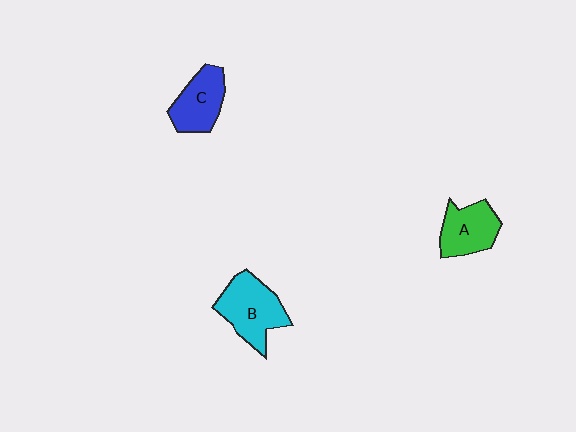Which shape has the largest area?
Shape B (cyan).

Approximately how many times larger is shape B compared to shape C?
Approximately 1.3 times.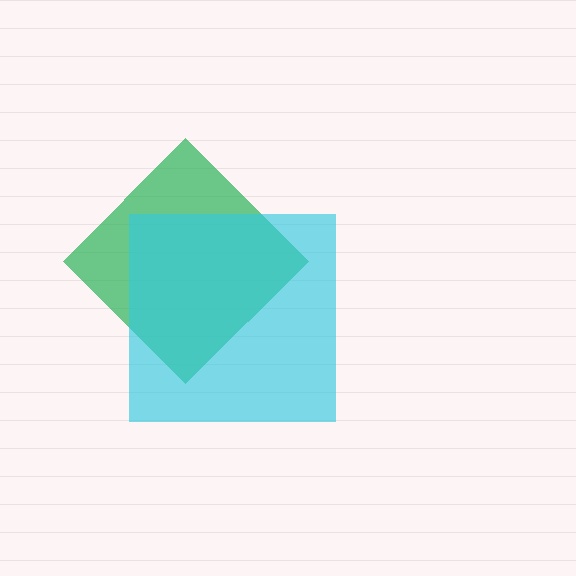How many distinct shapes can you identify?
There are 2 distinct shapes: a green diamond, a cyan square.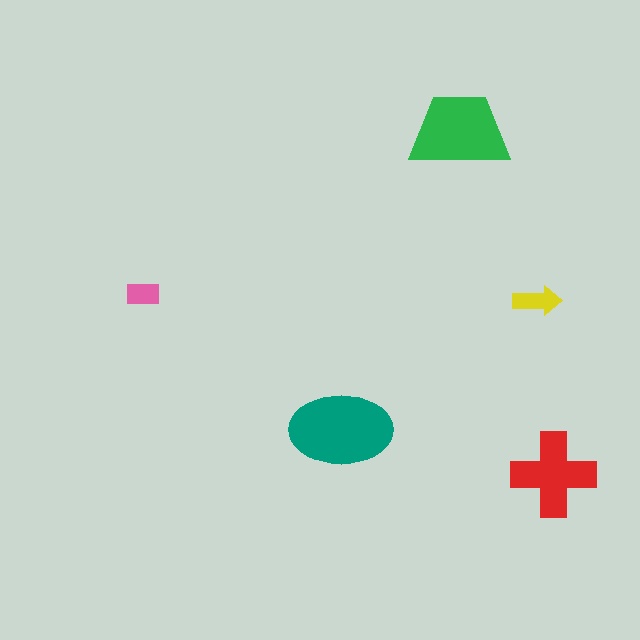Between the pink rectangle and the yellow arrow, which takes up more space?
The yellow arrow.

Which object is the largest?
The teal ellipse.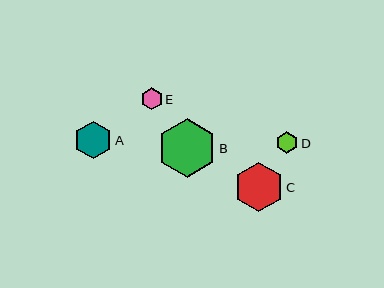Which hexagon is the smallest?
Hexagon D is the smallest with a size of approximately 21 pixels.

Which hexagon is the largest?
Hexagon B is the largest with a size of approximately 59 pixels.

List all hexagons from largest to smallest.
From largest to smallest: B, C, A, E, D.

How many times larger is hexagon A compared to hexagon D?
Hexagon A is approximately 1.7 times the size of hexagon D.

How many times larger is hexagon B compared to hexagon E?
Hexagon B is approximately 2.7 times the size of hexagon E.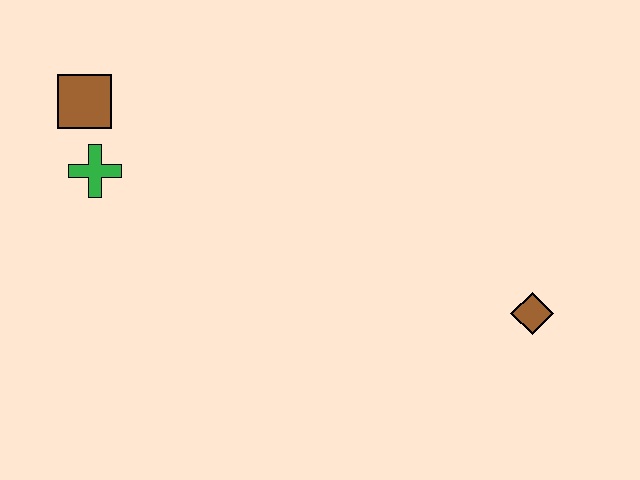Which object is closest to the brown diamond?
The green cross is closest to the brown diamond.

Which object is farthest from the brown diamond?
The brown square is farthest from the brown diamond.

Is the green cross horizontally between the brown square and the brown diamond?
Yes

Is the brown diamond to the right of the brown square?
Yes